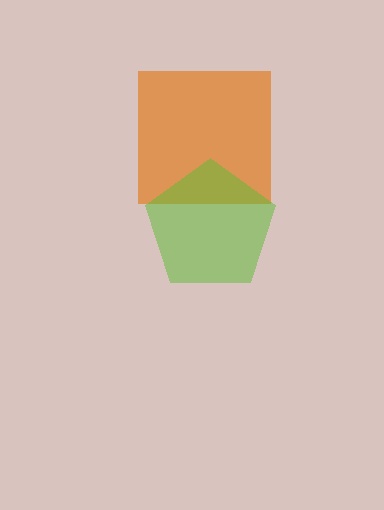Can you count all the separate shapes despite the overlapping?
Yes, there are 2 separate shapes.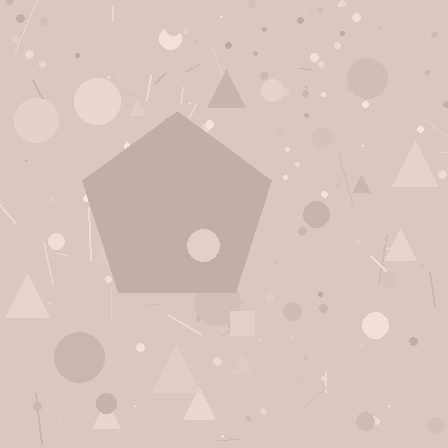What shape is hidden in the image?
A pentagon is hidden in the image.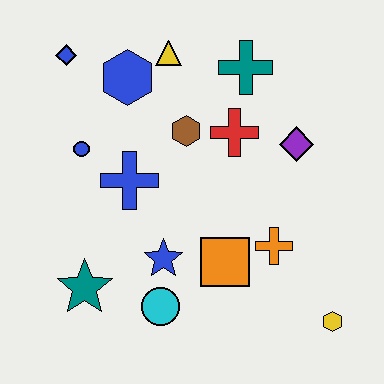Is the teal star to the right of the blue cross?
No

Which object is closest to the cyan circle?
The blue star is closest to the cyan circle.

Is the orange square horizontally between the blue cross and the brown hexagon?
No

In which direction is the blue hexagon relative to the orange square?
The blue hexagon is above the orange square.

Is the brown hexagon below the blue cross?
No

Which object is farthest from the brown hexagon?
The yellow hexagon is farthest from the brown hexagon.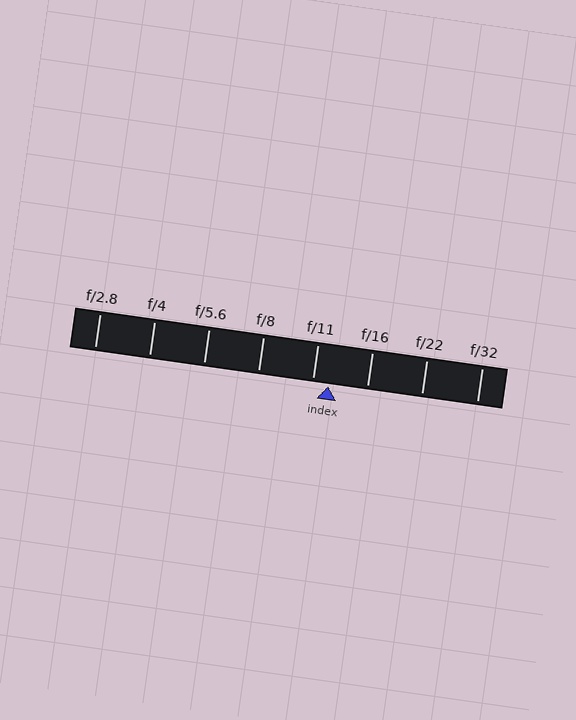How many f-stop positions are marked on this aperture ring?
There are 8 f-stop positions marked.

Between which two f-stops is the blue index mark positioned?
The index mark is between f/11 and f/16.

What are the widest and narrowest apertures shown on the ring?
The widest aperture shown is f/2.8 and the narrowest is f/32.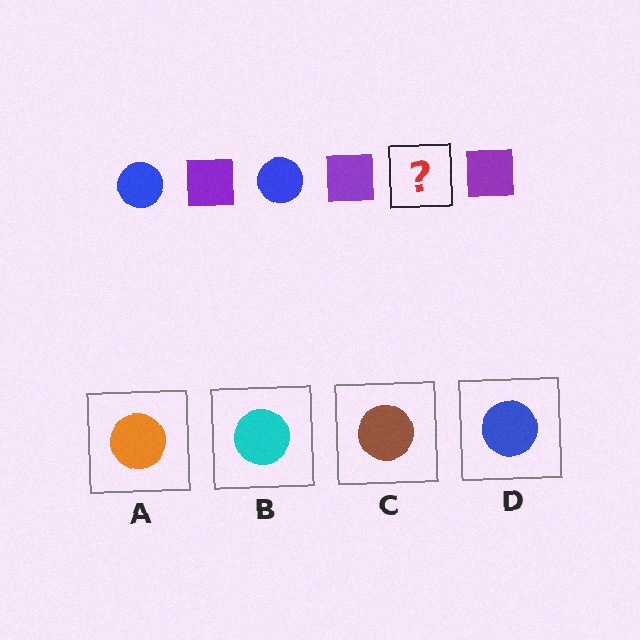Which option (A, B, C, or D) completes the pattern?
D.